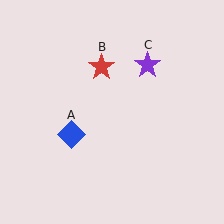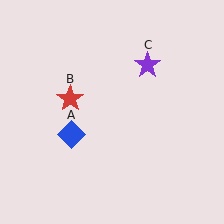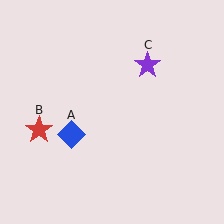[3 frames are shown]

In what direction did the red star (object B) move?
The red star (object B) moved down and to the left.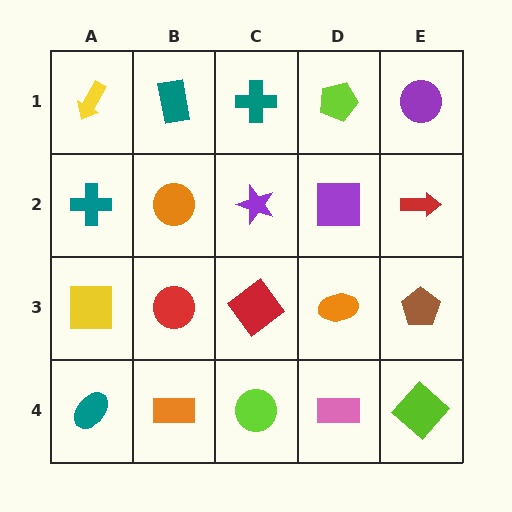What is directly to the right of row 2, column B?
A purple star.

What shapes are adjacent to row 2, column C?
A teal cross (row 1, column C), a red diamond (row 3, column C), an orange circle (row 2, column B), a purple square (row 2, column D).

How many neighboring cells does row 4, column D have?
3.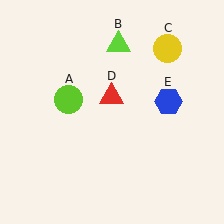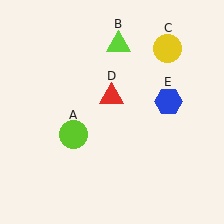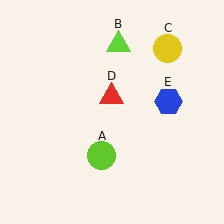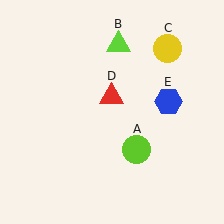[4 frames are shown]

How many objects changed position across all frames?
1 object changed position: lime circle (object A).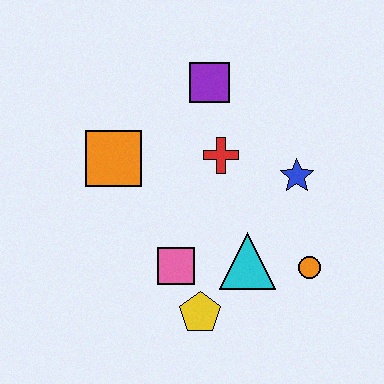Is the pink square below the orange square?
Yes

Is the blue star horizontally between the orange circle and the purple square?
Yes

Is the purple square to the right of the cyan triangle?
No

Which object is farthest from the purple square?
The yellow pentagon is farthest from the purple square.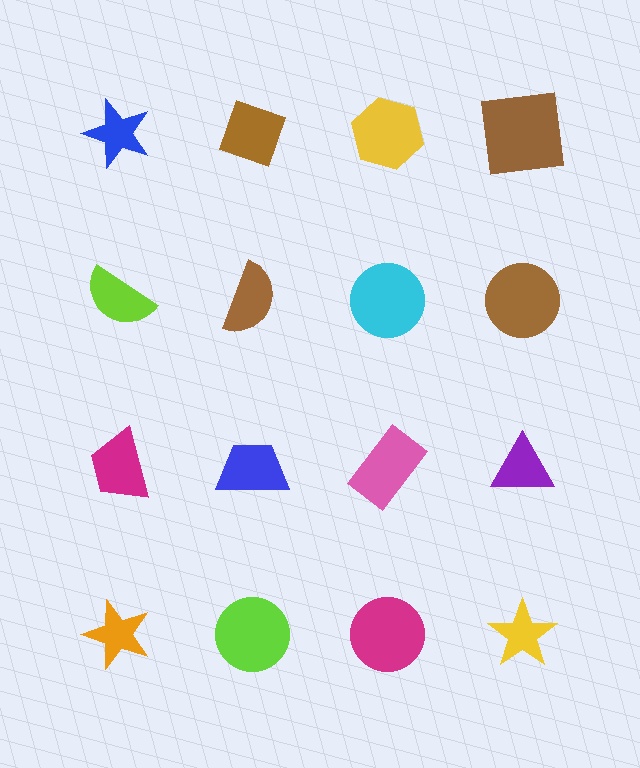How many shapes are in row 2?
4 shapes.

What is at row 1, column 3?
A yellow hexagon.